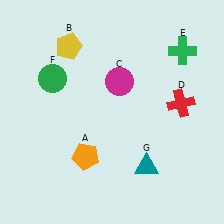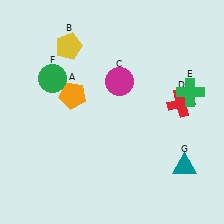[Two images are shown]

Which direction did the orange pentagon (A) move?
The orange pentagon (A) moved up.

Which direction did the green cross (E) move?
The green cross (E) moved down.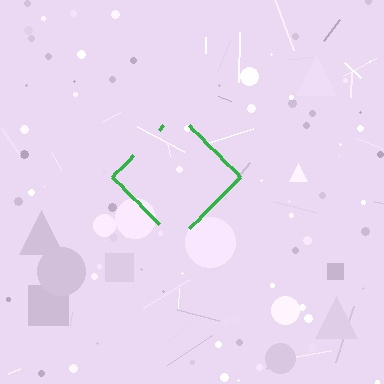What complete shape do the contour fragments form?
The contour fragments form a diamond.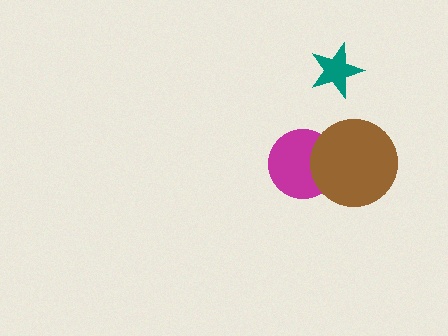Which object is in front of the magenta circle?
The brown circle is in front of the magenta circle.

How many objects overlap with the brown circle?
1 object overlaps with the brown circle.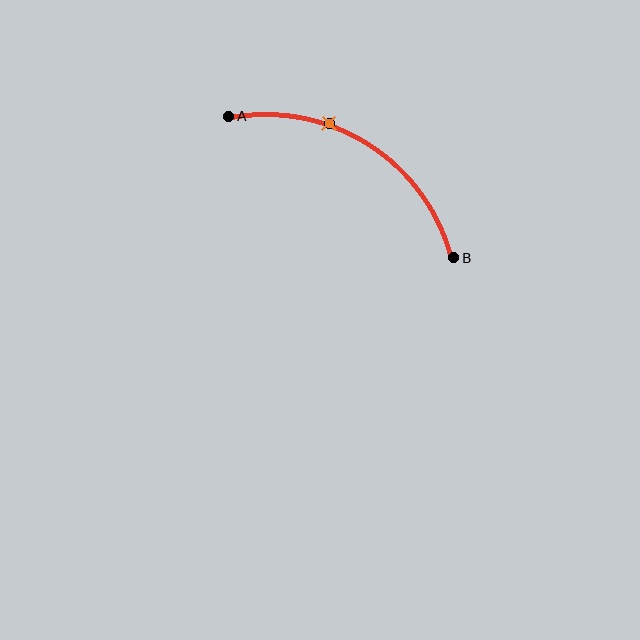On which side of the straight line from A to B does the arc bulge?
The arc bulges above the straight line connecting A and B.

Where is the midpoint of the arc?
The arc midpoint is the point on the curve farthest from the straight line joining A and B. It sits above that line.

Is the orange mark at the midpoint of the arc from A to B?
No. The orange mark lies on the arc but is closer to endpoint A. The arc midpoint would be at the point on the curve equidistant along the arc from both A and B.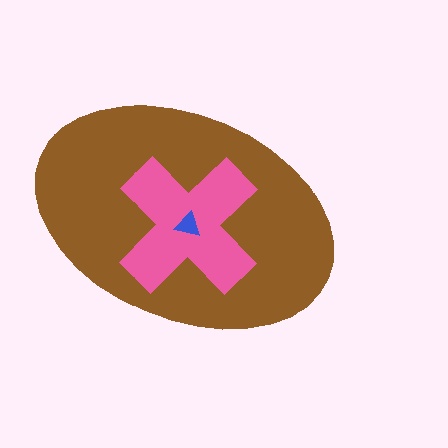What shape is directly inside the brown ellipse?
The pink cross.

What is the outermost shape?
The brown ellipse.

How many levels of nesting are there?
3.